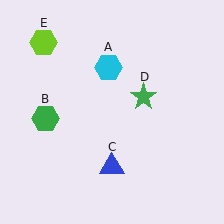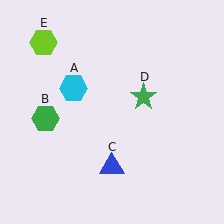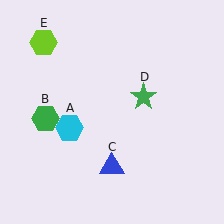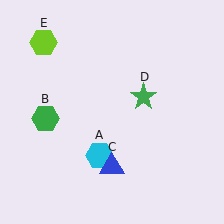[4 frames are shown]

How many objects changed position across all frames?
1 object changed position: cyan hexagon (object A).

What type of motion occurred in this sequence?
The cyan hexagon (object A) rotated counterclockwise around the center of the scene.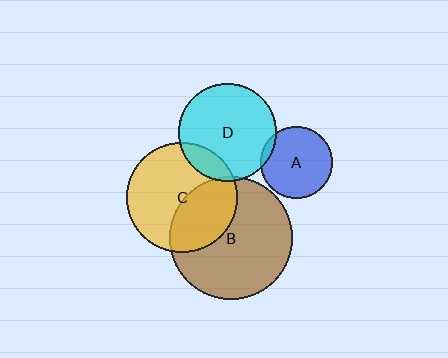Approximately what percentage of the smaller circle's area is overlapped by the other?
Approximately 40%.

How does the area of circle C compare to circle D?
Approximately 1.3 times.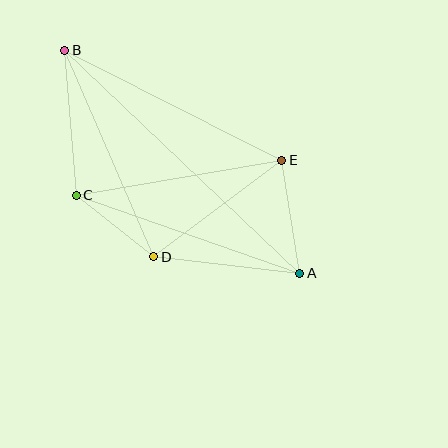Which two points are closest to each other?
Points C and D are closest to each other.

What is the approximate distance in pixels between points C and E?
The distance between C and E is approximately 208 pixels.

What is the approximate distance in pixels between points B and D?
The distance between B and D is approximately 225 pixels.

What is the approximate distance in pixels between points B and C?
The distance between B and C is approximately 145 pixels.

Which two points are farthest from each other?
Points A and B are farthest from each other.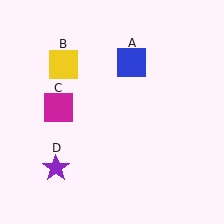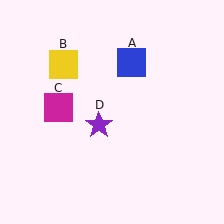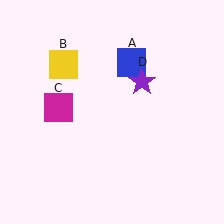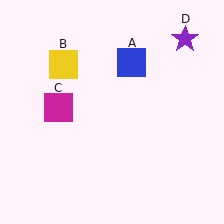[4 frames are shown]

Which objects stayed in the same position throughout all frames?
Blue square (object A) and yellow square (object B) and magenta square (object C) remained stationary.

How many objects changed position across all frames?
1 object changed position: purple star (object D).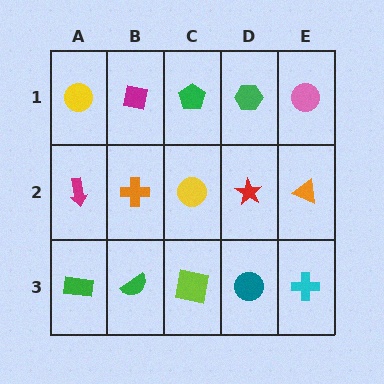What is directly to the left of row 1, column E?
A green hexagon.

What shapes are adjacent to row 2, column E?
A pink circle (row 1, column E), a cyan cross (row 3, column E), a red star (row 2, column D).